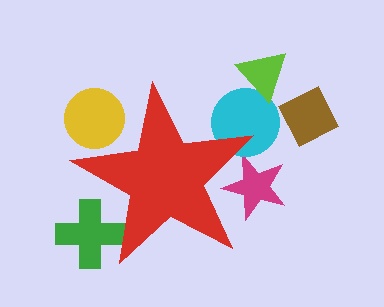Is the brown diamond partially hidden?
No, the brown diamond is fully visible.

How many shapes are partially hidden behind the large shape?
4 shapes are partially hidden.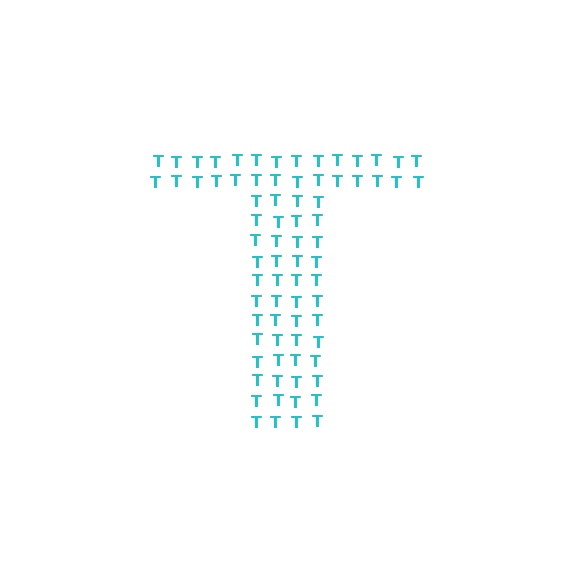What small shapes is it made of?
It is made of small letter T's.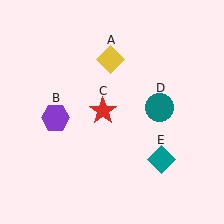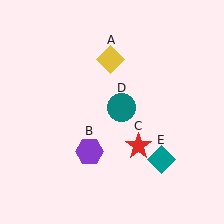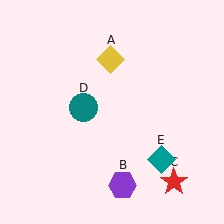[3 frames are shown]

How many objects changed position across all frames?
3 objects changed position: purple hexagon (object B), red star (object C), teal circle (object D).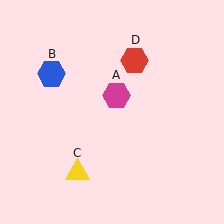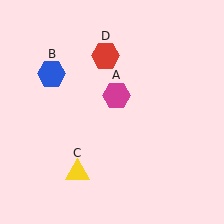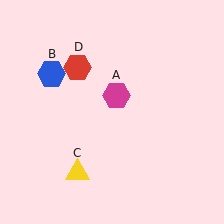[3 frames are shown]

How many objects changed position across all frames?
1 object changed position: red hexagon (object D).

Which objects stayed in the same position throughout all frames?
Magenta hexagon (object A) and blue hexagon (object B) and yellow triangle (object C) remained stationary.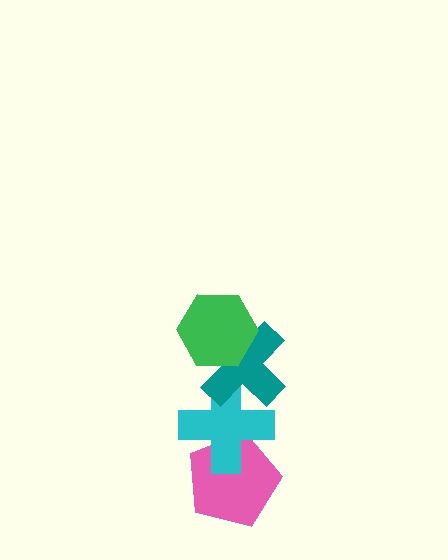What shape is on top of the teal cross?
The green hexagon is on top of the teal cross.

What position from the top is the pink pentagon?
The pink pentagon is 4th from the top.